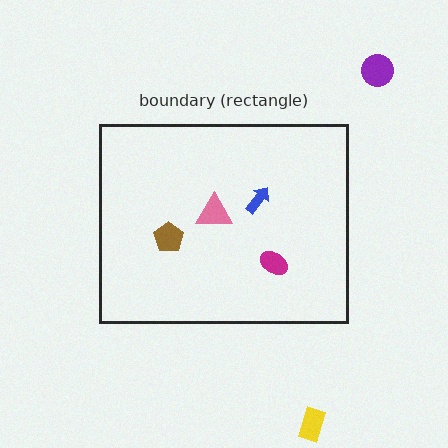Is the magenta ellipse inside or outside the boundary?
Inside.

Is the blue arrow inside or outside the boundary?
Inside.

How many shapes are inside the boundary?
4 inside, 2 outside.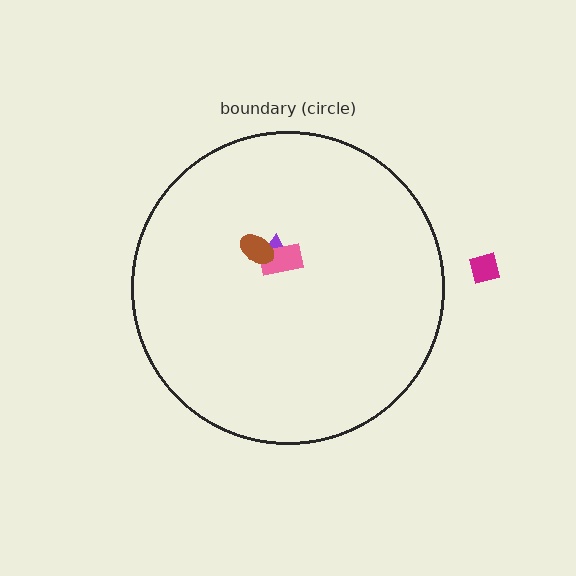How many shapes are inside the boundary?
3 inside, 1 outside.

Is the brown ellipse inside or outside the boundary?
Inside.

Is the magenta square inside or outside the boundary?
Outside.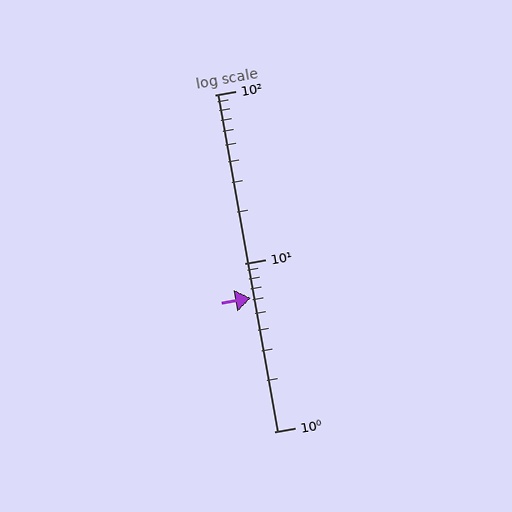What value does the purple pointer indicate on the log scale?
The pointer indicates approximately 6.2.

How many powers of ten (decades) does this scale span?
The scale spans 2 decades, from 1 to 100.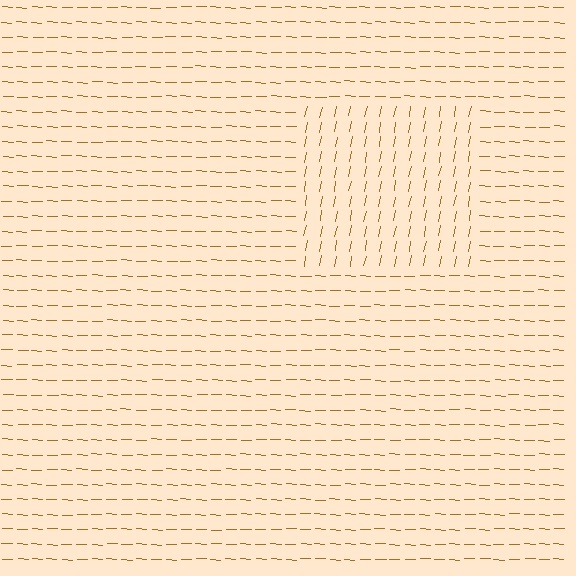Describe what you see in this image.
The image is filled with small brown line segments. A rectangle region in the image has lines oriented differently from the surrounding lines, creating a visible texture boundary.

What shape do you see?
I see a rectangle.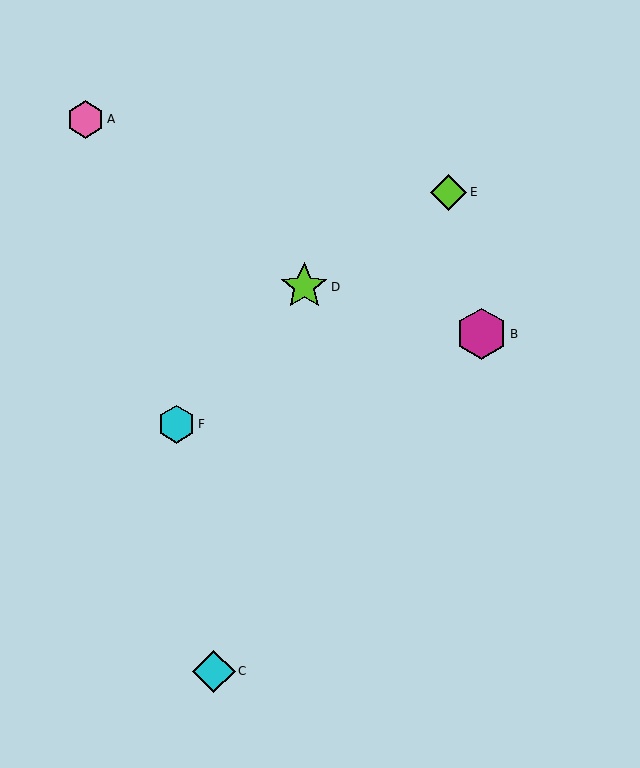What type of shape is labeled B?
Shape B is a magenta hexagon.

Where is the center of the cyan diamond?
The center of the cyan diamond is at (214, 671).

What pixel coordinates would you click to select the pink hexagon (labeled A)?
Click at (85, 119) to select the pink hexagon A.